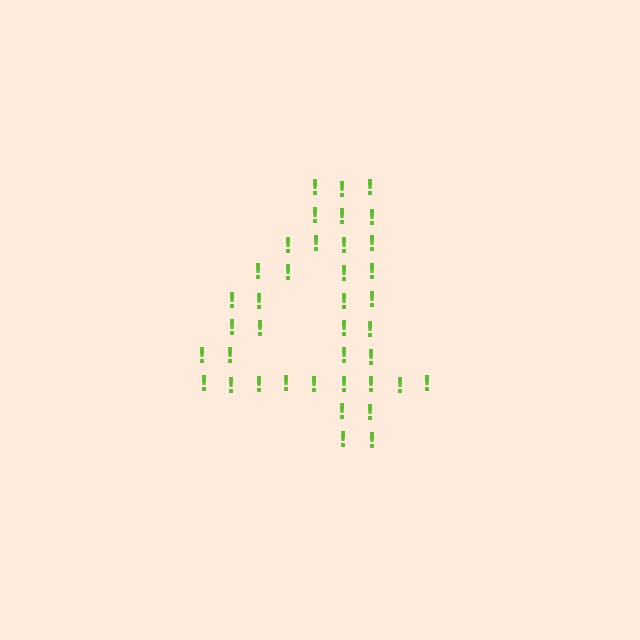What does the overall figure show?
The overall figure shows the digit 4.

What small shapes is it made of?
It is made of small exclamation marks.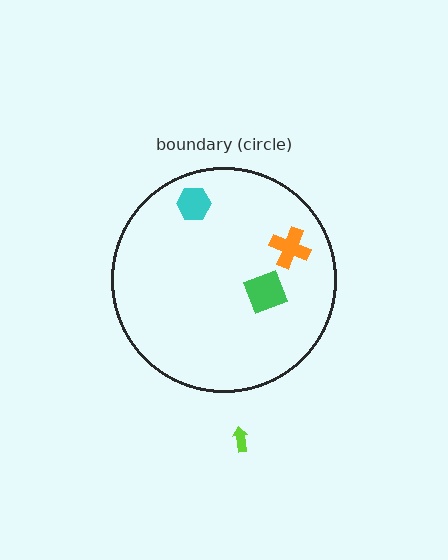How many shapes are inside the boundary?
3 inside, 1 outside.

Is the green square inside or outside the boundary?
Inside.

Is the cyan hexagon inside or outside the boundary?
Inside.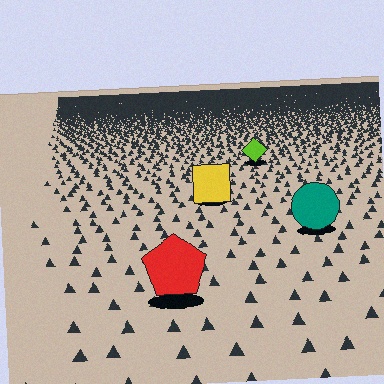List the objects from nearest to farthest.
From nearest to farthest: the red pentagon, the teal circle, the yellow square, the lime diamond.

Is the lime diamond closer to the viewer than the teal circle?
No. The teal circle is closer — you can tell from the texture gradient: the ground texture is coarser near it.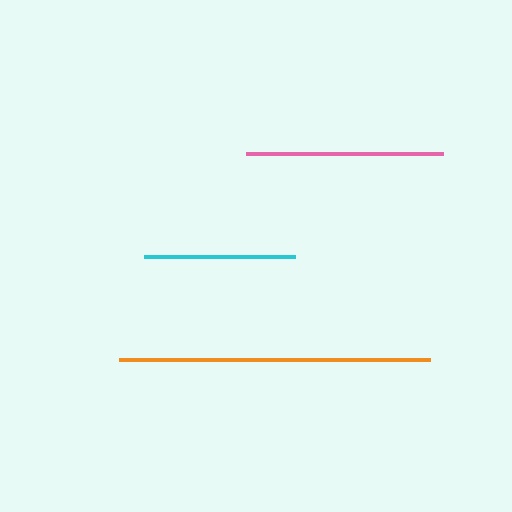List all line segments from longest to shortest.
From longest to shortest: orange, pink, cyan.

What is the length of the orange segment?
The orange segment is approximately 311 pixels long.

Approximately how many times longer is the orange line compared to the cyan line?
The orange line is approximately 2.1 times the length of the cyan line.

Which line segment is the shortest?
The cyan line is the shortest at approximately 151 pixels.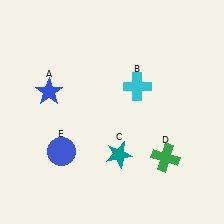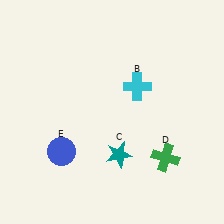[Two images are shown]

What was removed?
The blue star (A) was removed in Image 2.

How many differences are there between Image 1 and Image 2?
There is 1 difference between the two images.